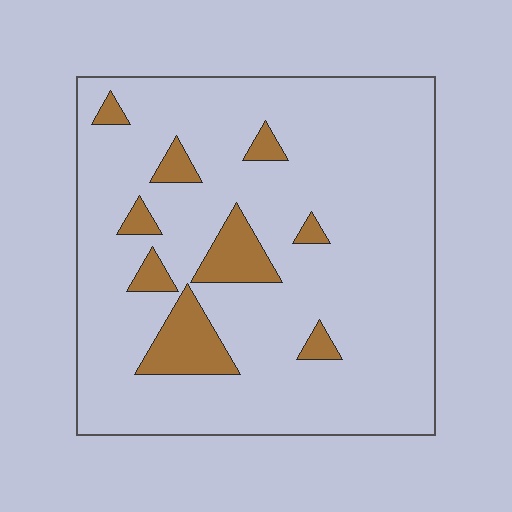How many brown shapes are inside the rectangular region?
9.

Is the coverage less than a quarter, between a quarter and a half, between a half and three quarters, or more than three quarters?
Less than a quarter.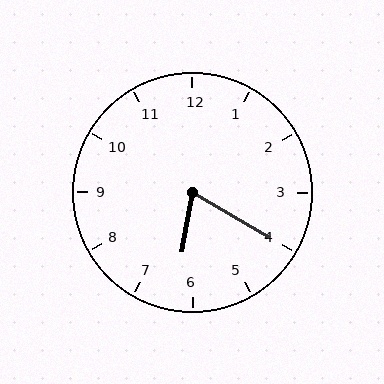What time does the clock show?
6:20.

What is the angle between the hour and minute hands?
Approximately 70 degrees.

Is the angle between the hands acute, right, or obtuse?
It is acute.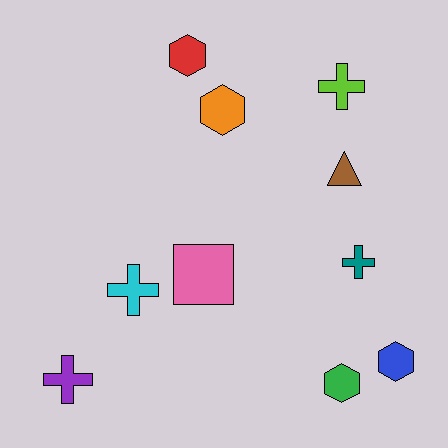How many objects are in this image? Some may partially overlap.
There are 10 objects.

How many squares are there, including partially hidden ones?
There is 1 square.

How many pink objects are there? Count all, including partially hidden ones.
There is 1 pink object.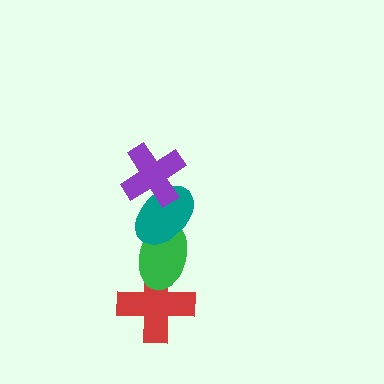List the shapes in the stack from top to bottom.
From top to bottom: the purple cross, the teal ellipse, the green ellipse, the red cross.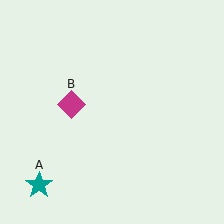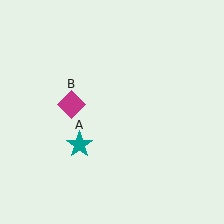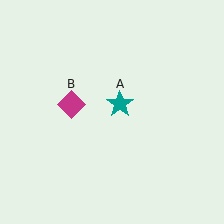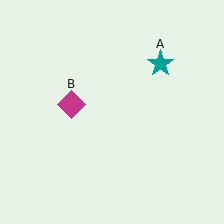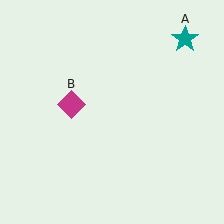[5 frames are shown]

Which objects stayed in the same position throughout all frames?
Magenta diamond (object B) remained stationary.